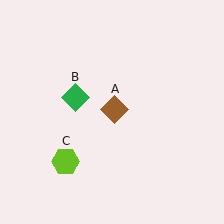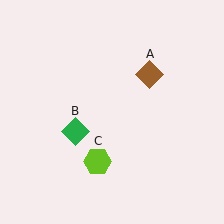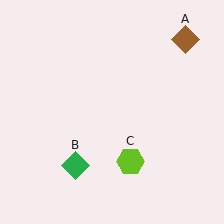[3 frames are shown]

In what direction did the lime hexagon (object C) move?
The lime hexagon (object C) moved right.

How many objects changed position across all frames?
3 objects changed position: brown diamond (object A), green diamond (object B), lime hexagon (object C).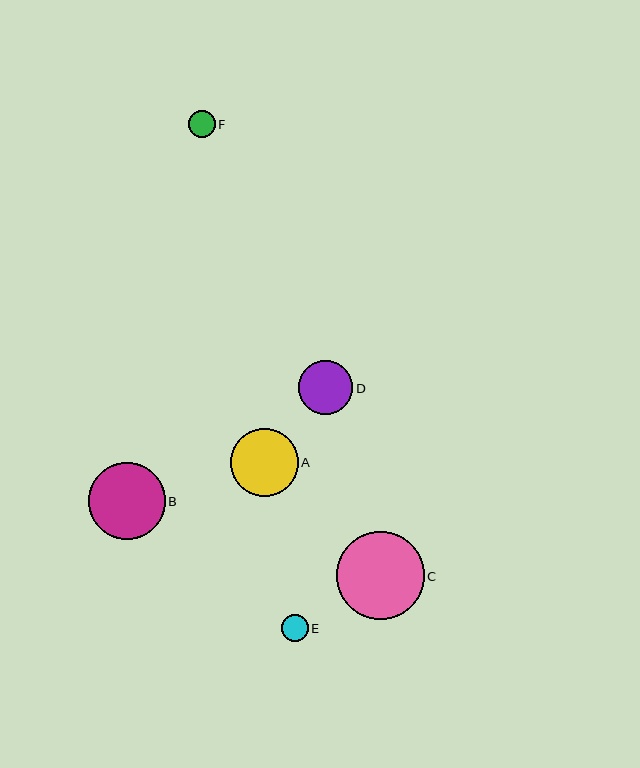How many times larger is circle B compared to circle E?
Circle B is approximately 2.9 times the size of circle E.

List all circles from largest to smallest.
From largest to smallest: C, B, A, D, F, E.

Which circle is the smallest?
Circle E is the smallest with a size of approximately 27 pixels.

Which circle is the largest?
Circle C is the largest with a size of approximately 88 pixels.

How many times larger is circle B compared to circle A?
Circle B is approximately 1.1 times the size of circle A.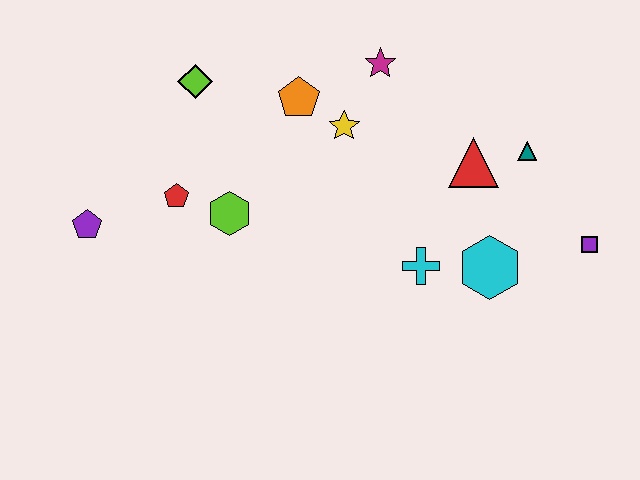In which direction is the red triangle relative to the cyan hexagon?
The red triangle is above the cyan hexagon.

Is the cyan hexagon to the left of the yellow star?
No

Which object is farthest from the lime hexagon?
The purple square is farthest from the lime hexagon.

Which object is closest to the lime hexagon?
The red pentagon is closest to the lime hexagon.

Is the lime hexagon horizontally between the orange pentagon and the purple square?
No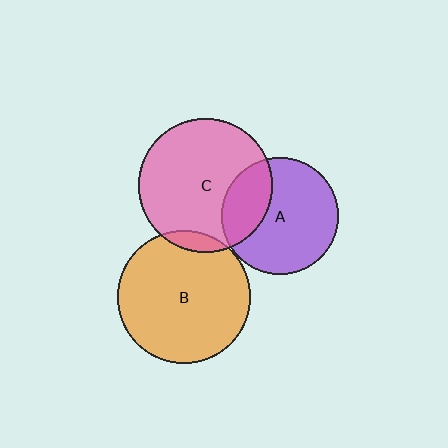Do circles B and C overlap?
Yes.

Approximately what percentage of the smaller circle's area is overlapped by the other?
Approximately 5%.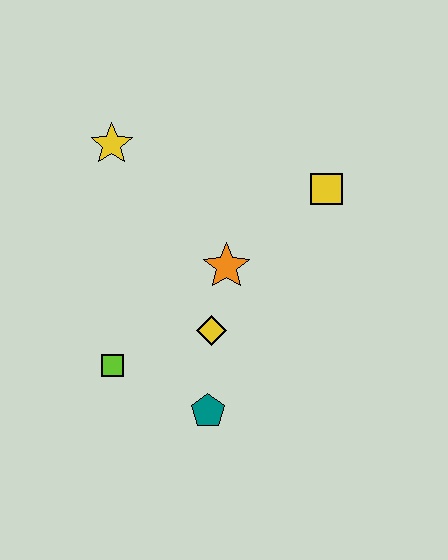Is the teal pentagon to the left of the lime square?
No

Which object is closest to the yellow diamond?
The orange star is closest to the yellow diamond.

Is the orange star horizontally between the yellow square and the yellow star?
Yes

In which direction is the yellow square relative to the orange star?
The yellow square is to the right of the orange star.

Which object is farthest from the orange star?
The yellow star is farthest from the orange star.